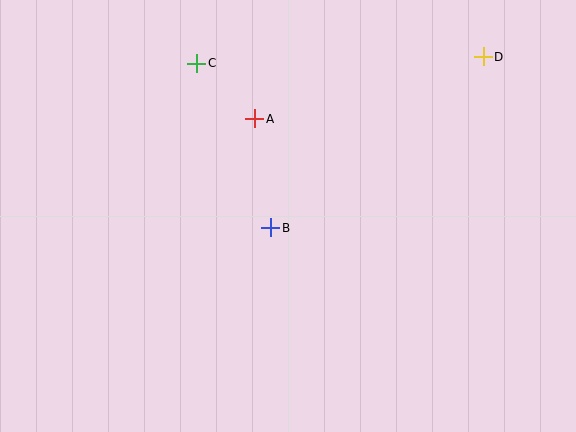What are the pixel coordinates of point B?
Point B is at (271, 228).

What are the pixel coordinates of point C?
Point C is at (197, 63).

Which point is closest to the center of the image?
Point B at (271, 228) is closest to the center.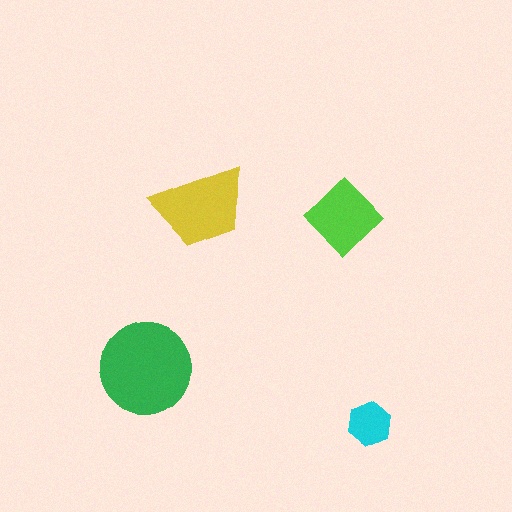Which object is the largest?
The green circle.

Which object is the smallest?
The cyan hexagon.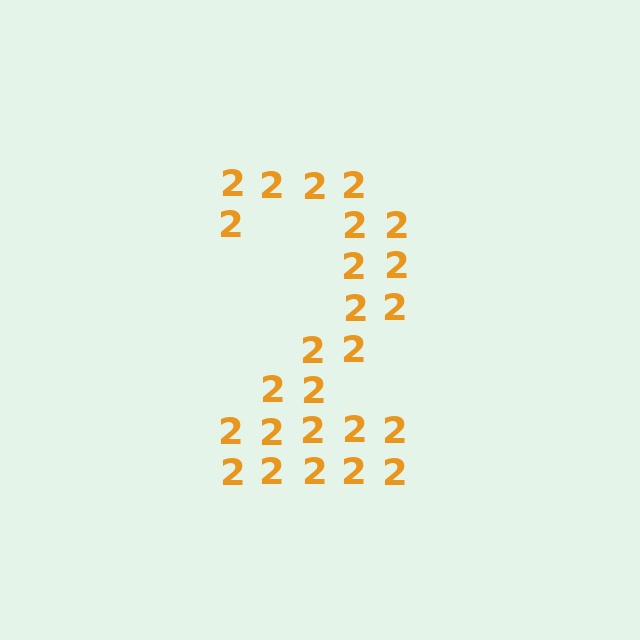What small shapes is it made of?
It is made of small digit 2's.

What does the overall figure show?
The overall figure shows the digit 2.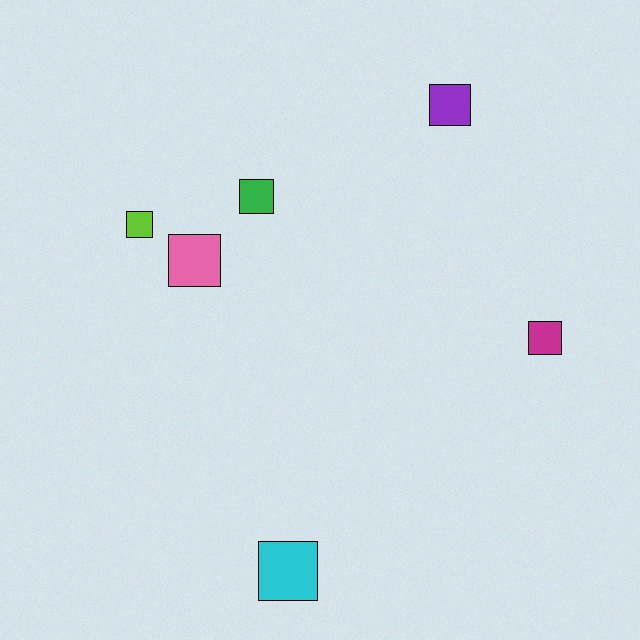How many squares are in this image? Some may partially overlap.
There are 6 squares.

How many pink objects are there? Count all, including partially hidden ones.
There is 1 pink object.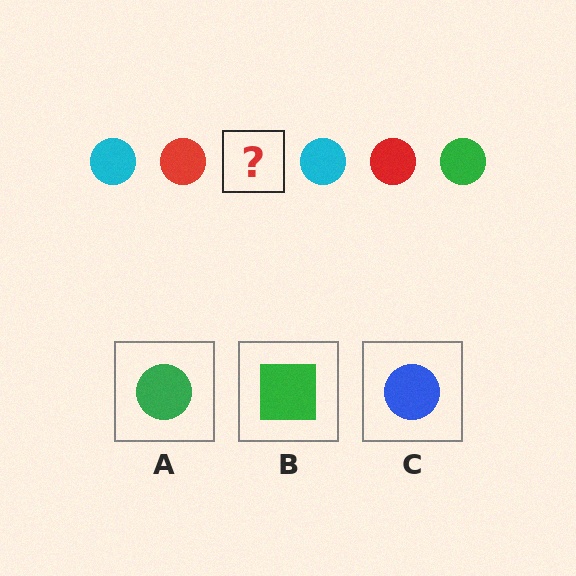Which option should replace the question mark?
Option A.